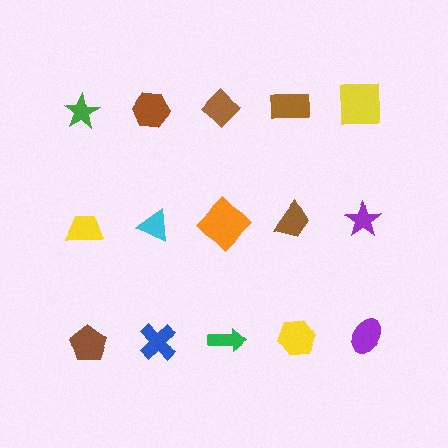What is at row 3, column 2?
A blue cross.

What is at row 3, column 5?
A purple ellipse.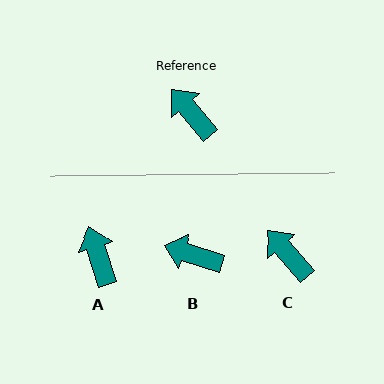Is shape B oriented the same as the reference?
No, it is off by about 32 degrees.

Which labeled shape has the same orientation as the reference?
C.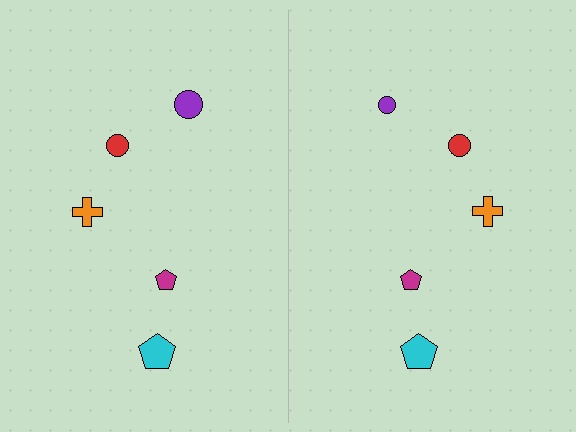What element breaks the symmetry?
The purple circle on the right side has a different size than its mirror counterpart.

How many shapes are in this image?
There are 10 shapes in this image.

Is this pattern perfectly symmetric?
No, the pattern is not perfectly symmetric. The purple circle on the right side has a different size than its mirror counterpart.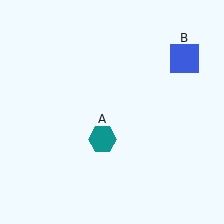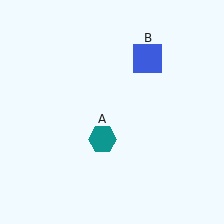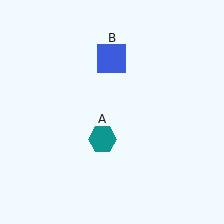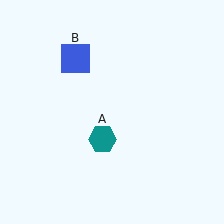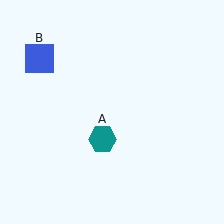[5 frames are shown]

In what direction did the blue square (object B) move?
The blue square (object B) moved left.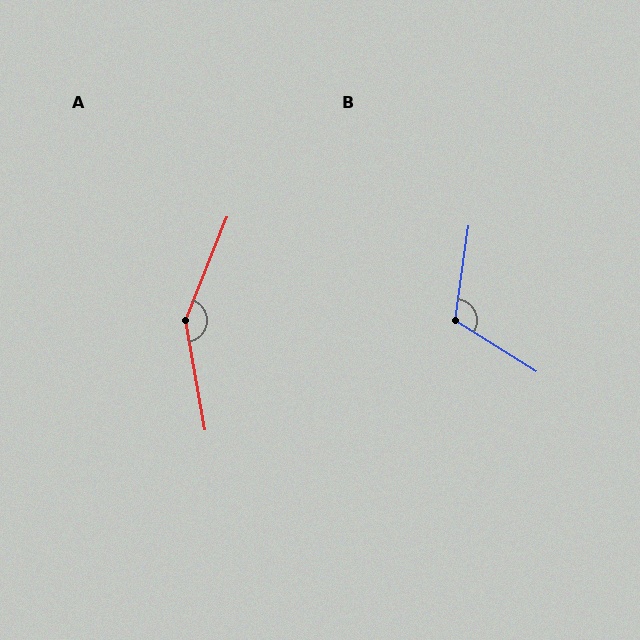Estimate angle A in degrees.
Approximately 148 degrees.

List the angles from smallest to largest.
B (114°), A (148°).